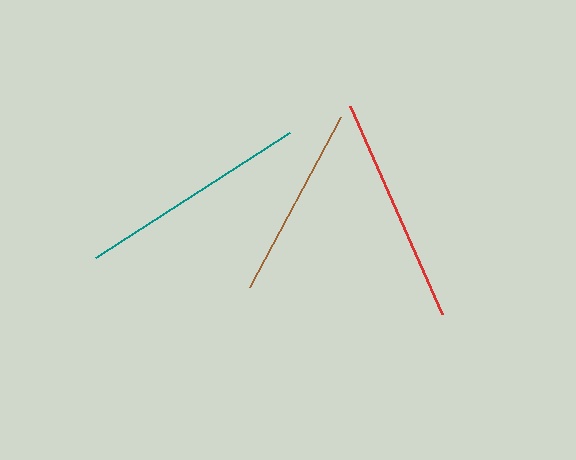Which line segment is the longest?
The teal line is the longest at approximately 231 pixels.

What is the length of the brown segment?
The brown segment is approximately 193 pixels long.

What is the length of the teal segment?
The teal segment is approximately 231 pixels long.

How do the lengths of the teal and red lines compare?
The teal and red lines are approximately the same length.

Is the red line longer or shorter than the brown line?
The red line is longer than the brown line.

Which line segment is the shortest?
The brown line is the shortest at approximately 193 pixels.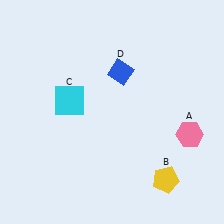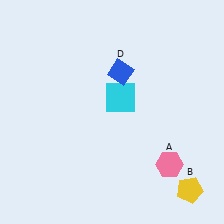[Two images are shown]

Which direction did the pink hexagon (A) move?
The pink hexagon (A) moved down.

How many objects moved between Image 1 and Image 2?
3 objects moved between the two images.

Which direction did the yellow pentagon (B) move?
The yellow pentagon (B) moved right.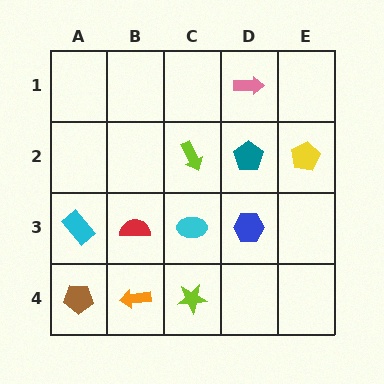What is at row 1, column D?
A pink arrow.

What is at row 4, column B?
An orange arrow.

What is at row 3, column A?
A cyan rectangle.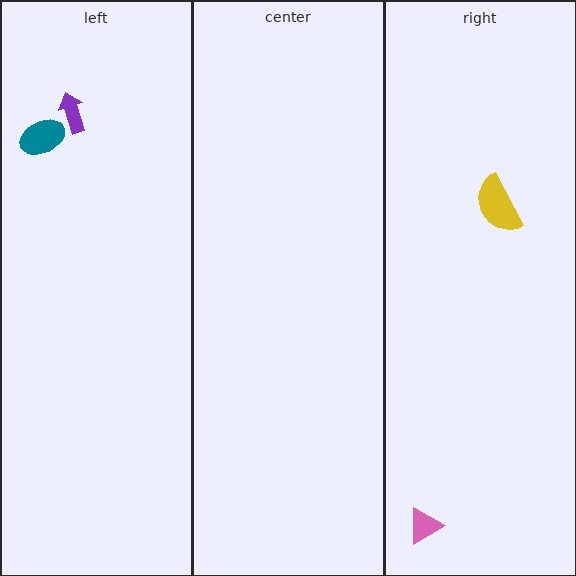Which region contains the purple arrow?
The left region.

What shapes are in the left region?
The purple arrow, the teal ellipse.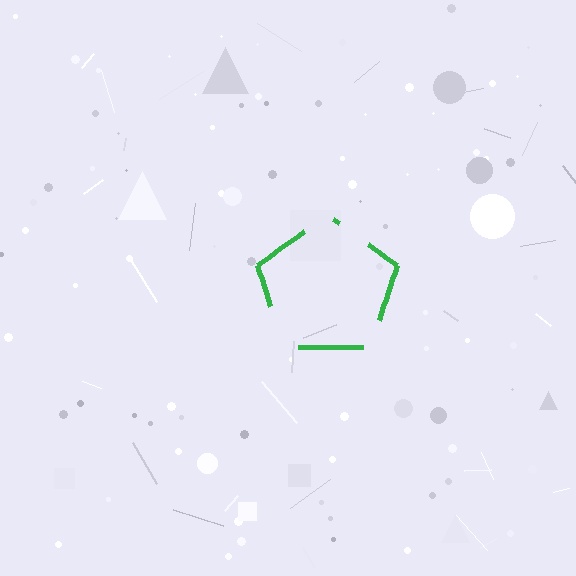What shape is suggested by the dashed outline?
The dashed outline suggests a pentagon.